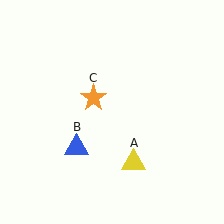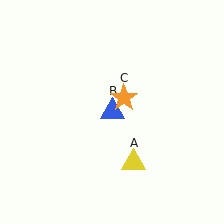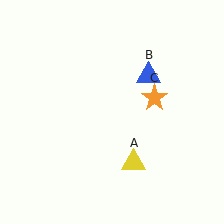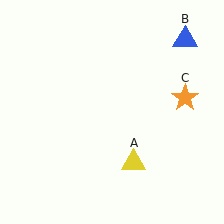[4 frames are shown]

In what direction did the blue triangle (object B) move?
The blue triangle (object B) moved up and to the right.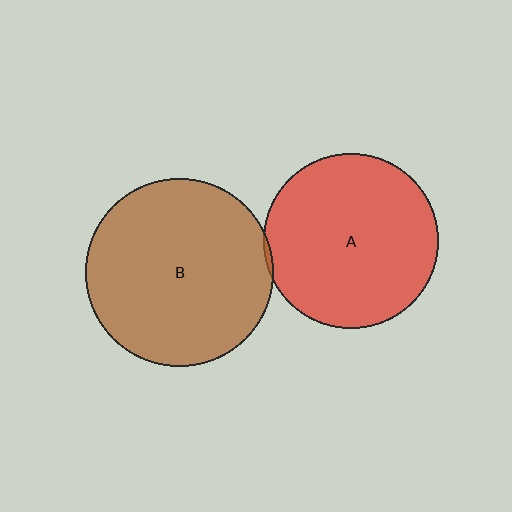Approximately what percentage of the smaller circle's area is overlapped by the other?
Approximately 5%.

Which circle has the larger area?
Circle B (brown).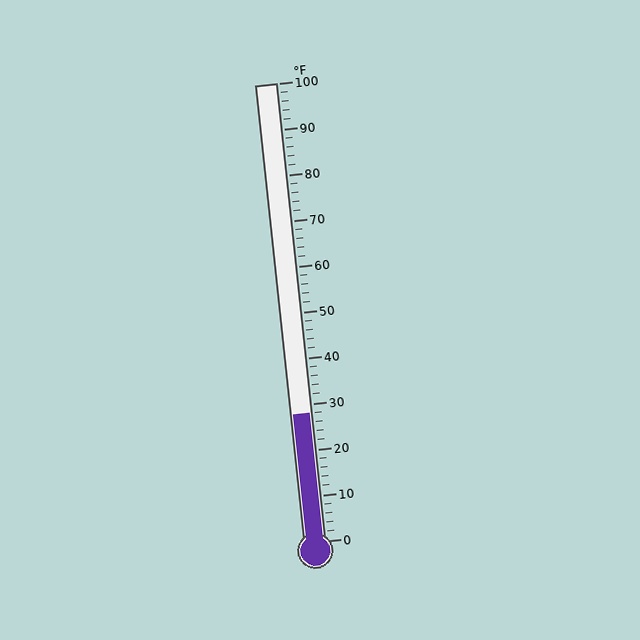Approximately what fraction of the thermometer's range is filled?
The thermometer is filled to approximately 30% of its range.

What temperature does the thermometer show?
The thermometer shows approximately 28°F.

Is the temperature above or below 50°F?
The temperature is below 50°F.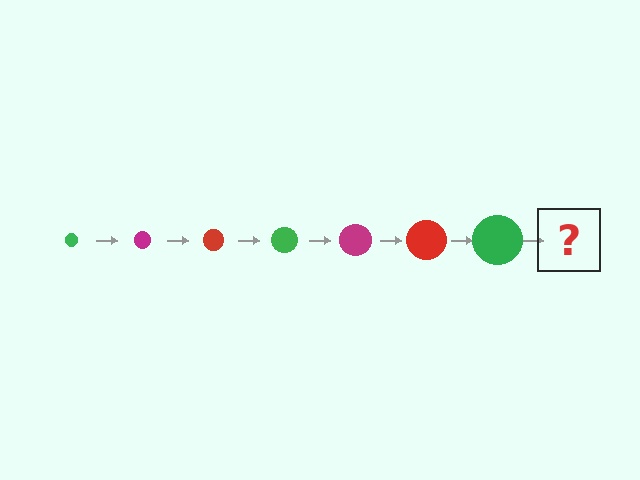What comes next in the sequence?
The next element should be a magenta circle, larger than the previous one.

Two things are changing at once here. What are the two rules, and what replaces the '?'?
The two rules are that the circle grows larger each step and the color cycles through green, magenta, and red. The '?' should be a magenta circle, larger than the previous one.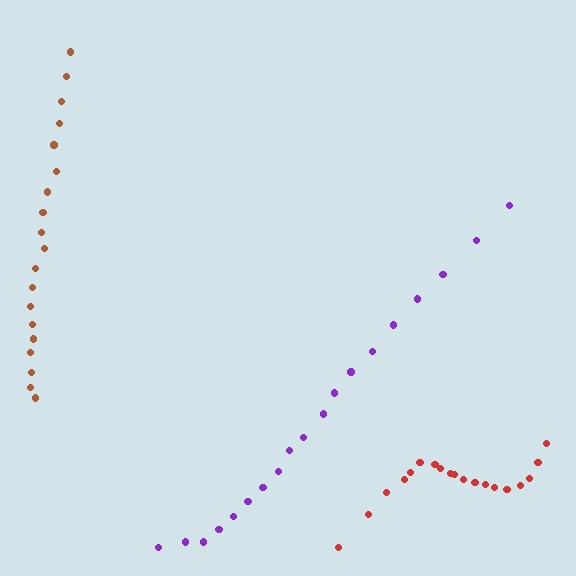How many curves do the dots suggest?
There are 3 distinct paths.